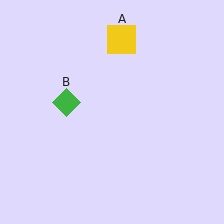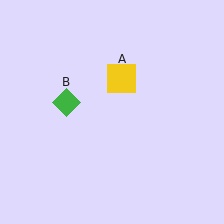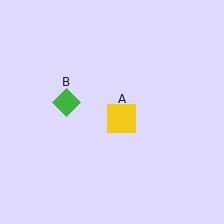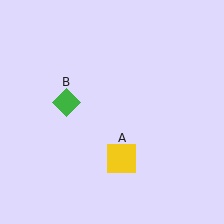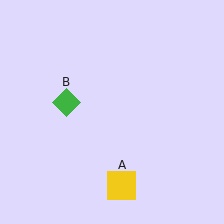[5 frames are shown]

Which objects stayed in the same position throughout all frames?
Green diamond (object B) remained stationary.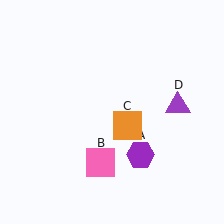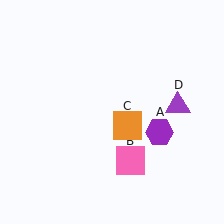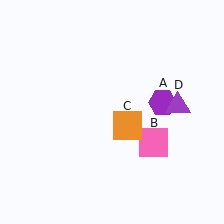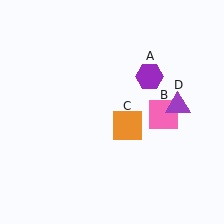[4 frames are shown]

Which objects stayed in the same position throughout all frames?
Orange square (object C) and purple triangle (object D) remained stationary.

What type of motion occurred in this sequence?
The purple hexagon (object A), pink square (object B) rotated counterclockwise around the center of the scene.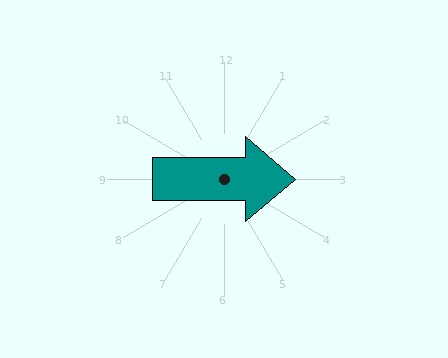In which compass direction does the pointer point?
East.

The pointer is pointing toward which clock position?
Roughly 3 o'clock.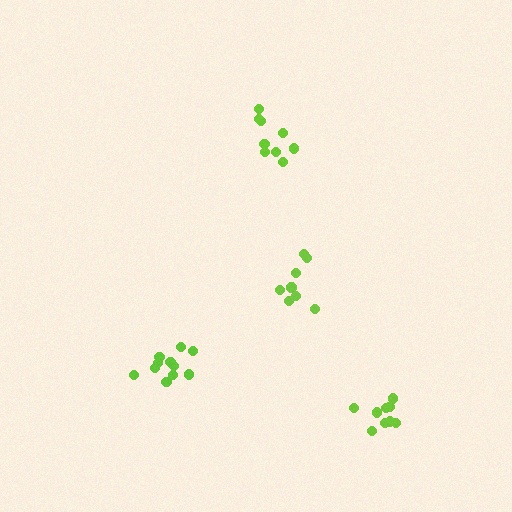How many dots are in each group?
Group 1: 9 dots, Group 2: 9 dots, Group 3: 8 dots, Group 4: 12 dots (38 total).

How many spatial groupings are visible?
There are 4 spatial groupings.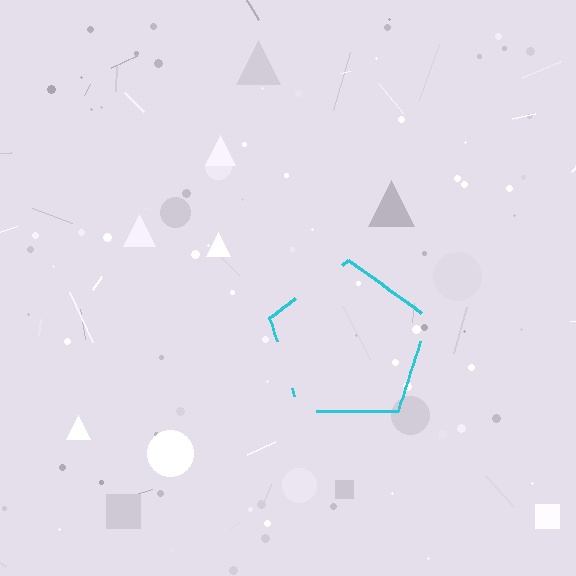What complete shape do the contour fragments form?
The contour fragments form a pentagon.